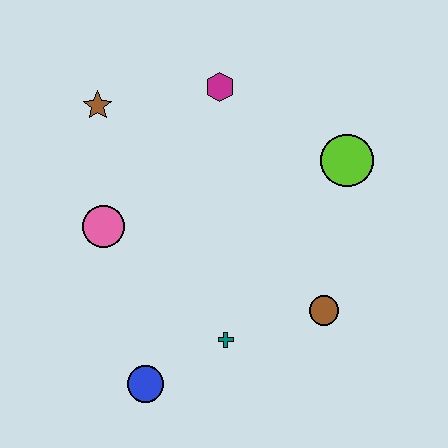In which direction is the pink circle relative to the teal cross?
The pink circle is to the left of the teal cross.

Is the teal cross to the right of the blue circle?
Yes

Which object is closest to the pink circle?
The brown star is closest to the pink circle.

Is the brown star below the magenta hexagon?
Yes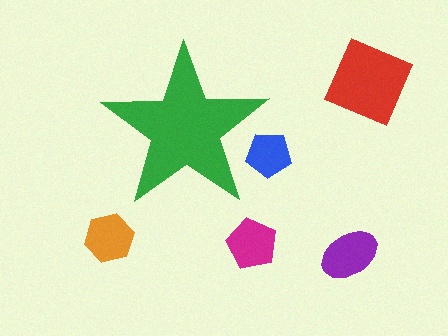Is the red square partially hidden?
No, the red square is fully visible.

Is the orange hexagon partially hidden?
No, the orange hexagon is fully visible.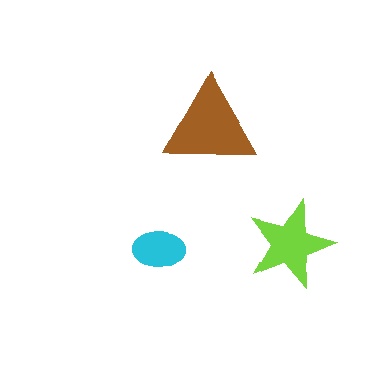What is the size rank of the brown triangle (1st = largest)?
1st.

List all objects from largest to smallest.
The brown triangle, the lime star, the cyan ellipse.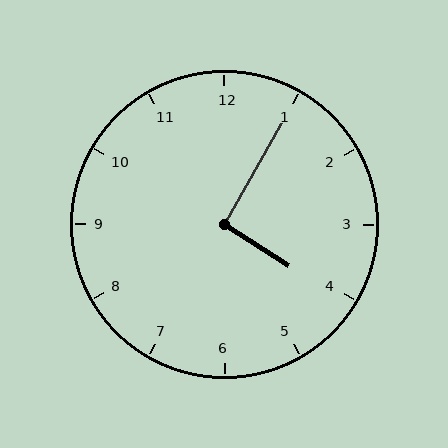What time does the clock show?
4:05.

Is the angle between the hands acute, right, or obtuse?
It is right.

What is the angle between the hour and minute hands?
Approximately 92 degrees.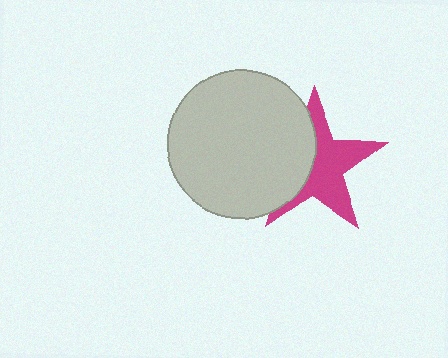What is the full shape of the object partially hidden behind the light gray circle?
The partially hidden object is a magenta star.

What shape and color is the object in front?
The object in front is a light gray circle.